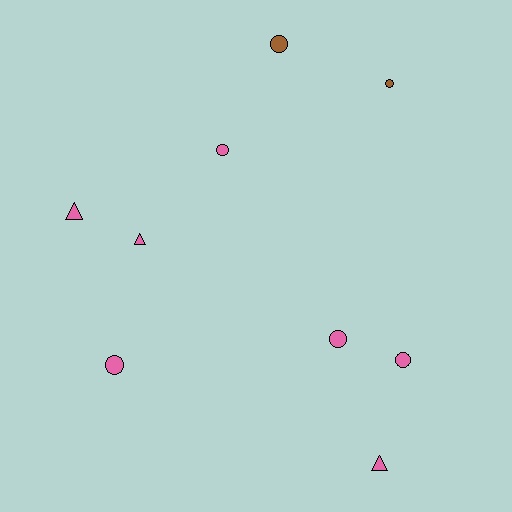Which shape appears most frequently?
Circle, with 6 objects.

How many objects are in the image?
There are 9 objects.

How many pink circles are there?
There are 4 pink circles.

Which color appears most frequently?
Pink, with 7 objects.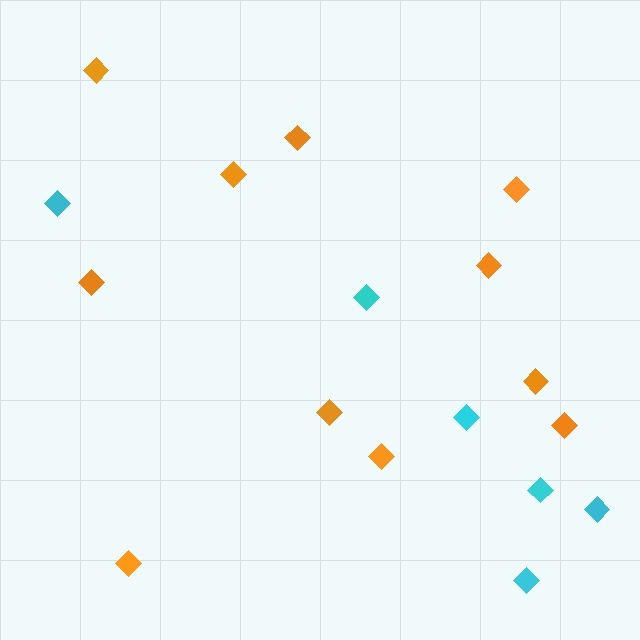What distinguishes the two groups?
There are 2 groups: one group of orange diamonds (11) and one group of cyan diamonds (6).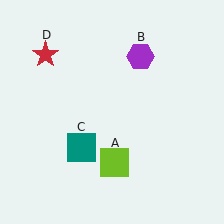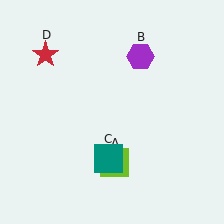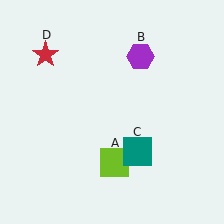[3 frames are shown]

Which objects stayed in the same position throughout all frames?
Lime square (object A) and purple hexagon (object B) and red star (object D) remained stationary.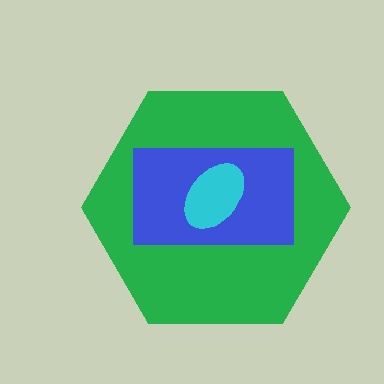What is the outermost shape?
The green hexagon.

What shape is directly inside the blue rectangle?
The cyan ellipse.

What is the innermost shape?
The cyan ellipse.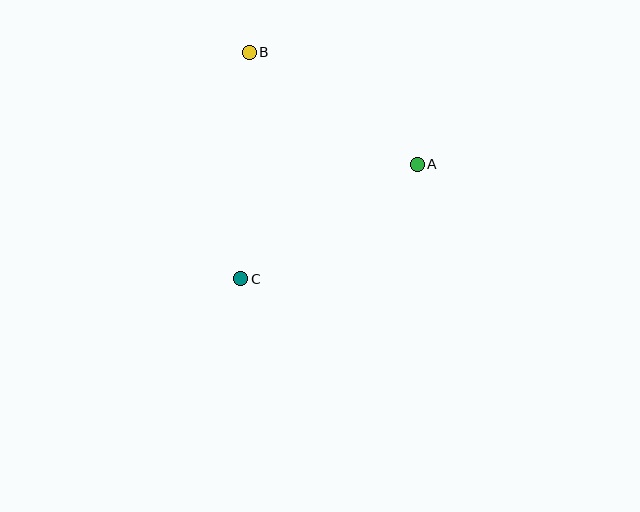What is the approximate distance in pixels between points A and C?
The distance between A and C is approximately 210 pixels.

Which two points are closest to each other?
Points A and B are closest to each other.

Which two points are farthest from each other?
Points B and C are farthest from each other.